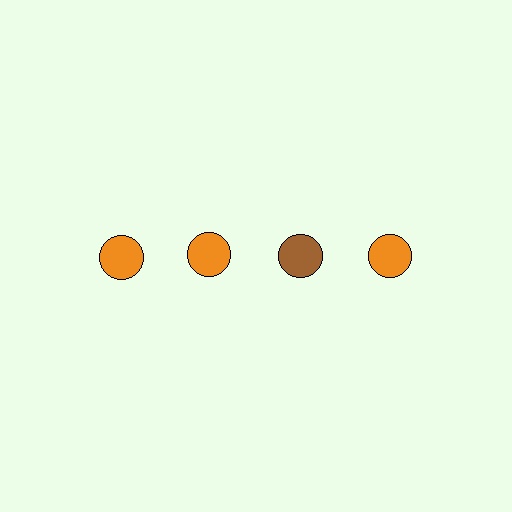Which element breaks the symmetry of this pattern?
The brown circle in the top row, center column breaks the symmetry. All other shapes are orange circles.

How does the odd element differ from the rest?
It has a different color: brown instead of orange.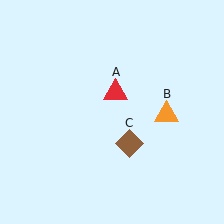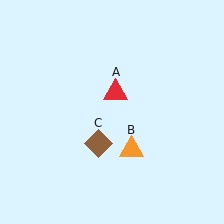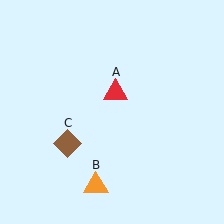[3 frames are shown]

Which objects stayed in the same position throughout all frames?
Red triangle (object A) remained stationary.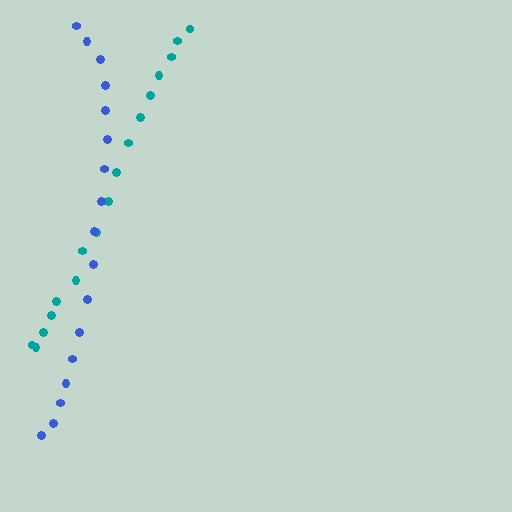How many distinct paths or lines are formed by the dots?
There are 2 distinct paths.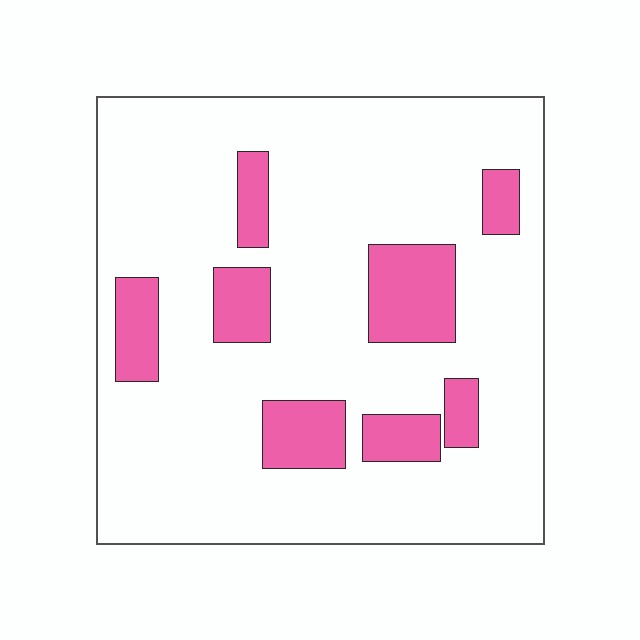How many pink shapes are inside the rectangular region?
8.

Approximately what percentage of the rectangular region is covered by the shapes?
Approximately 20%.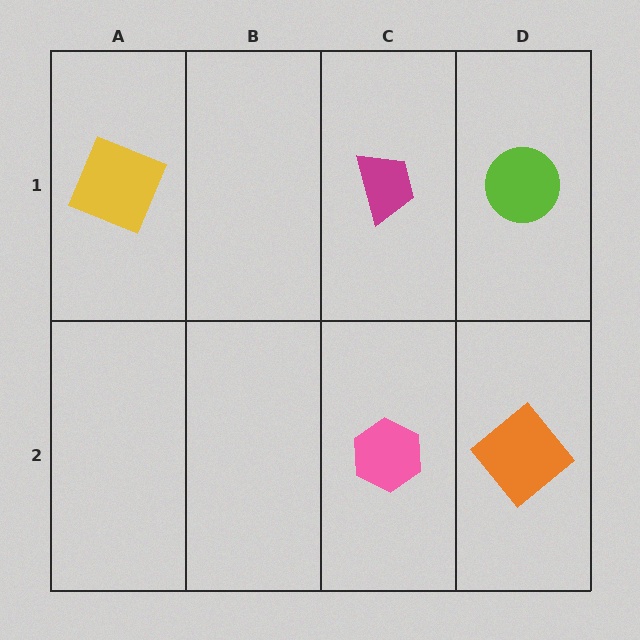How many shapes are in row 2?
2 shapes.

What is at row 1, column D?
A lime circle.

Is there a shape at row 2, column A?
No, that cell is empty.